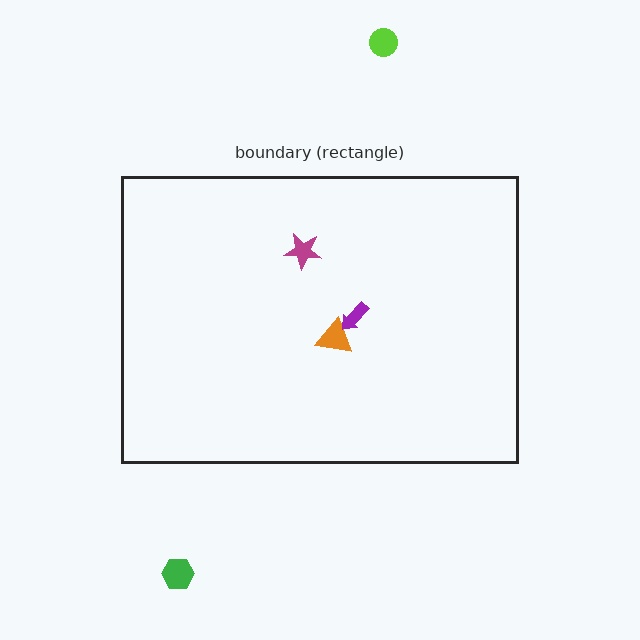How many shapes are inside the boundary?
3 inside, 2 outside.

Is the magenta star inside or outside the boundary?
Inside.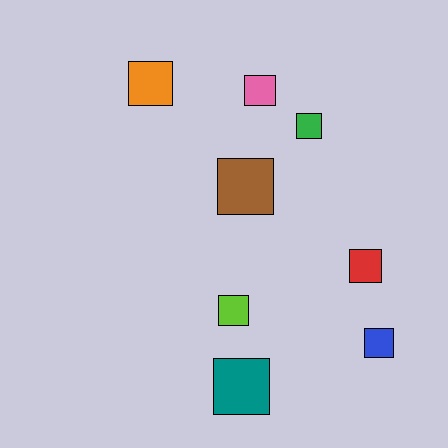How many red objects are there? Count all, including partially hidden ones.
There is 1 red object.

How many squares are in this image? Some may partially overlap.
There are 8 squares.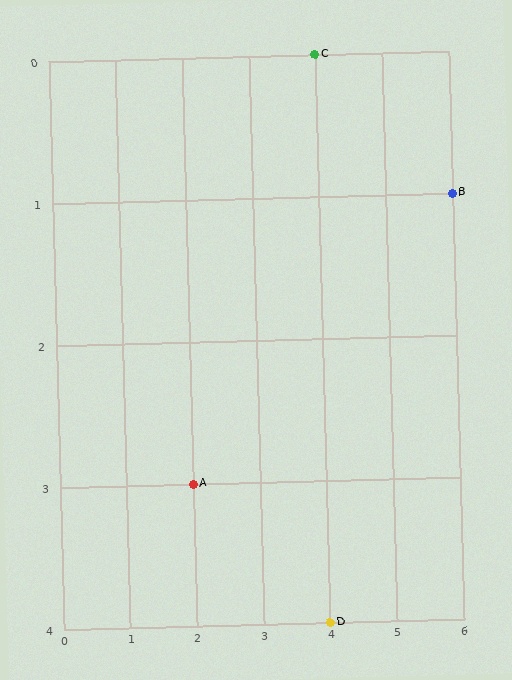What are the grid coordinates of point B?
Point B is at grid coordinates (6, 1).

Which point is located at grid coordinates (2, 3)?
Point A is at (2, 3).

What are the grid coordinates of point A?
Point A is at grid coordinates (2, 3).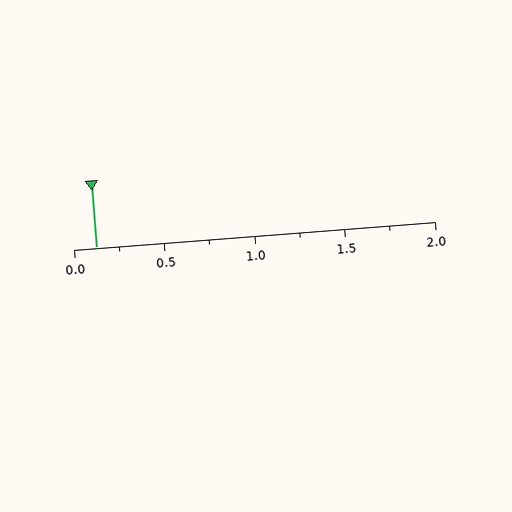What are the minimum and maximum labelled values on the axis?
The axis runs from 0.0 to 2.0.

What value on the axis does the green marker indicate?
The marker indicates approximately 0.12.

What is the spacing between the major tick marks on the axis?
The major ticks are spaced 0.5 apart.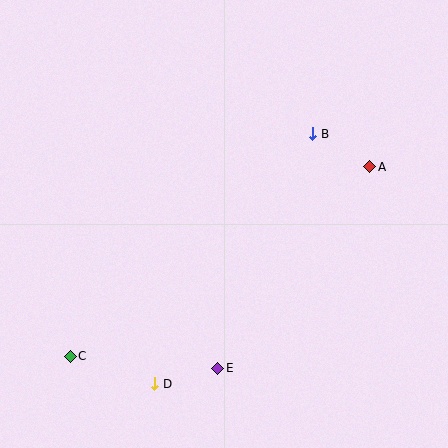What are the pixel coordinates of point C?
Point C is at (70, 356).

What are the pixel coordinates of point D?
Point D is at (155, 384).